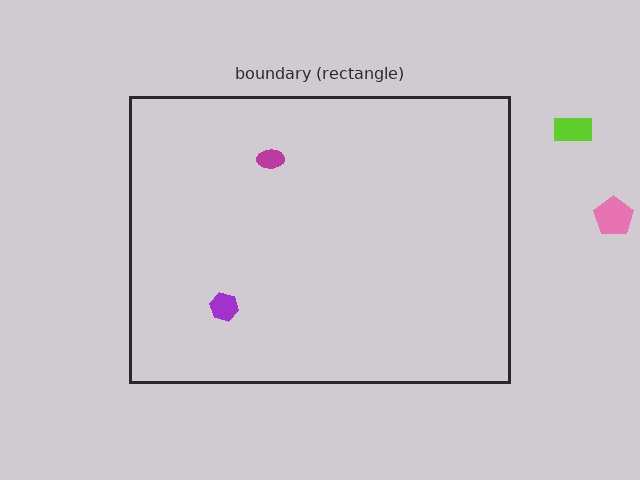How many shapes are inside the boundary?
2 inside, 2 outside.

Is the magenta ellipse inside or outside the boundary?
Inside.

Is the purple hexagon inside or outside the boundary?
Inside.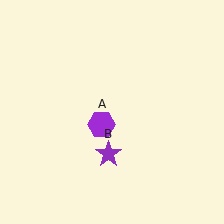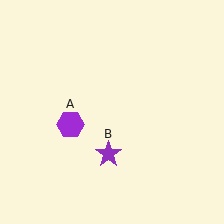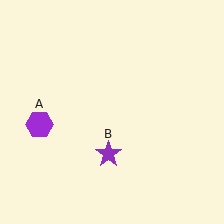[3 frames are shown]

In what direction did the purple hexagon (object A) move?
The purple hexagon (object A) moved left.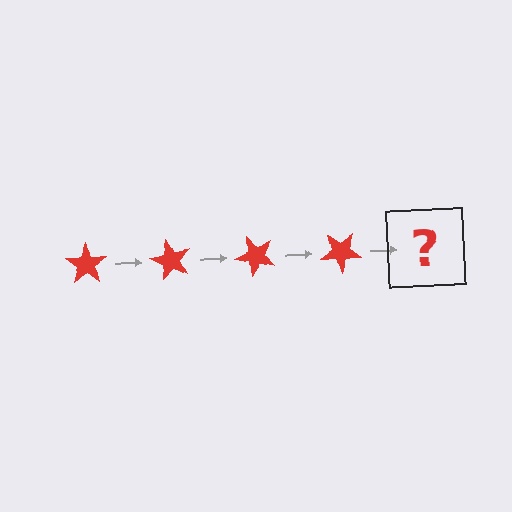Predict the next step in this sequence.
The next step is a red star rotated 240 degrees.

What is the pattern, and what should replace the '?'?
The pattern is that the star rotates 60 degrees each step. The '?' should be a red star rotated 240 degrees.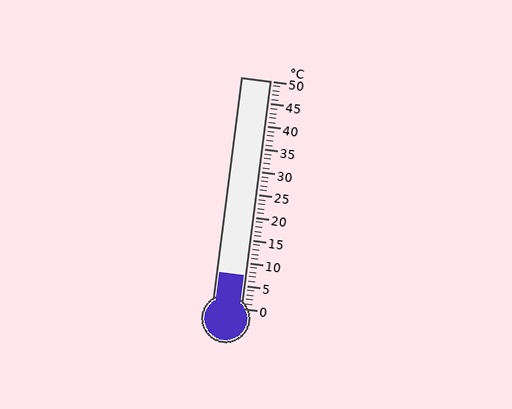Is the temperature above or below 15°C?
The temperature is below 15°C.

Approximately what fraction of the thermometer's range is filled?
The thermometer is filled to approximately 15% of its range.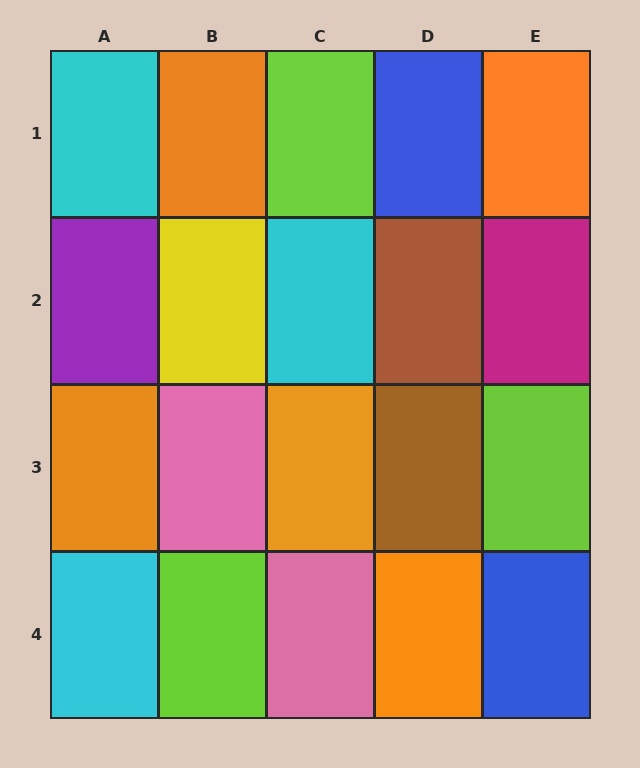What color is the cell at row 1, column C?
Lime.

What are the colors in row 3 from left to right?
Orange, pink, orange, brown, lime.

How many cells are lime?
3 cells are lime.